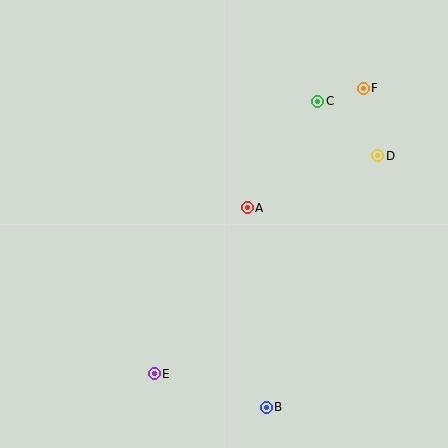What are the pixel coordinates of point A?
Point A is at (247, 208).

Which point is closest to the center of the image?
Point A at (247, 208) is closest to the center.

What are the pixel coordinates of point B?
Point B is at (266, 407).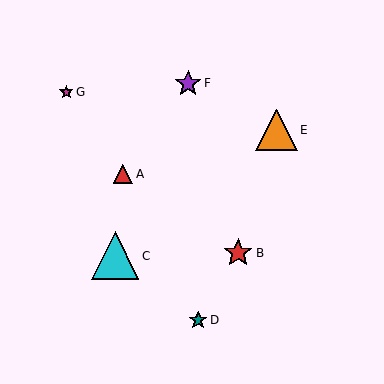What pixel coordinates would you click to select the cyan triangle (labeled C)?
Click at (115, 256) to select the cyan triangle C.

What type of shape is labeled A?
Shape A is a red triangle.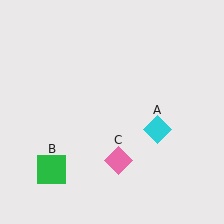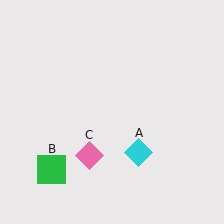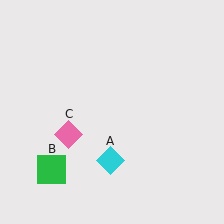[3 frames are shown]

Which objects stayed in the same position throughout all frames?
Green square (object B) remained stationary.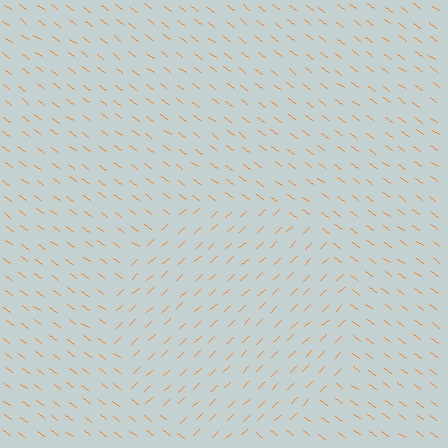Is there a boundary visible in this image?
Yes, there is a texture boundary formed by a change in line orientation.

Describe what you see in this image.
The image is filled with small orange line segments. A circle region in the image has lines oriented differently from the surrounding lines, creating a visible texture boundary.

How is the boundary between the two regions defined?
The boundary is defined purely by a change in line orientation (approximately 80 degrees difference). All lines are the same color and thickness.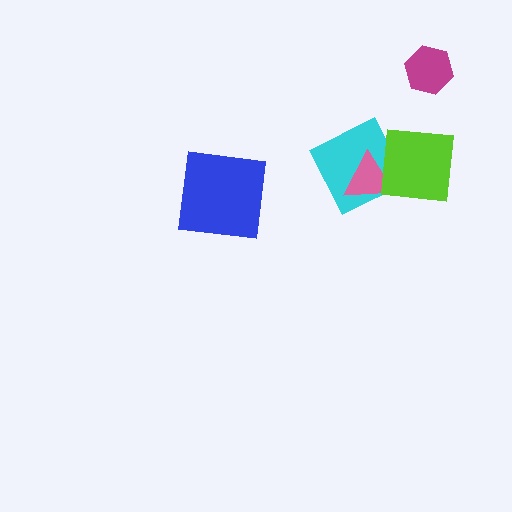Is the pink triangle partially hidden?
Yes, it is partially covered by another shape.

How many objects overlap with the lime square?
2 objects overlap with the lime square.